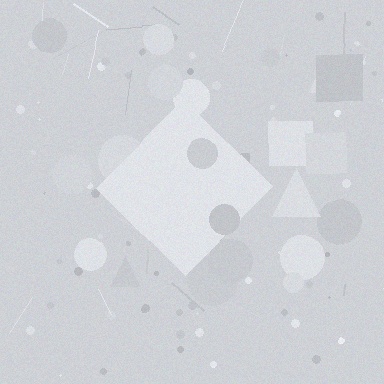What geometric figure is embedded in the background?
A diamond is embedded in the background.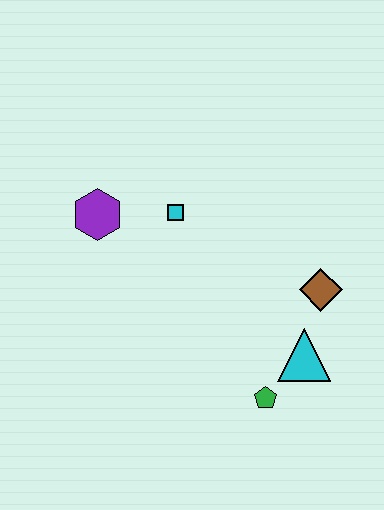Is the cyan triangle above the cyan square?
No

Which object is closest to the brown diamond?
The cyan triangle is closest to the brown diamond.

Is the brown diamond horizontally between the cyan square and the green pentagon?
No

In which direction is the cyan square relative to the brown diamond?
The cyan square is to the left of the brown diamond.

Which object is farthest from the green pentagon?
The purple hexagon is farthest from the green pentagon.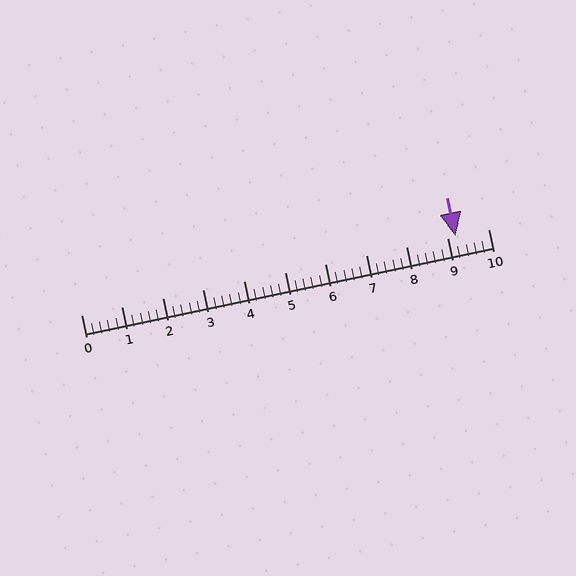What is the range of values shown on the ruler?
The ruler shows values from 0 to 10.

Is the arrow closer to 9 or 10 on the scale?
The arrow is closer to 9.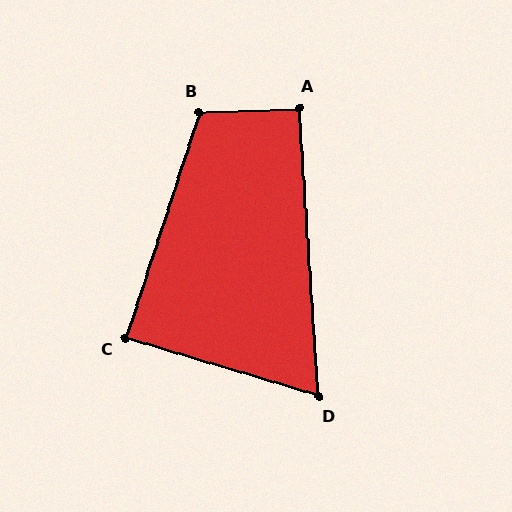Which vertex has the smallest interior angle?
D, at approximately 69 degrees.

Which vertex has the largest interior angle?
B, at approximately 111 degrees.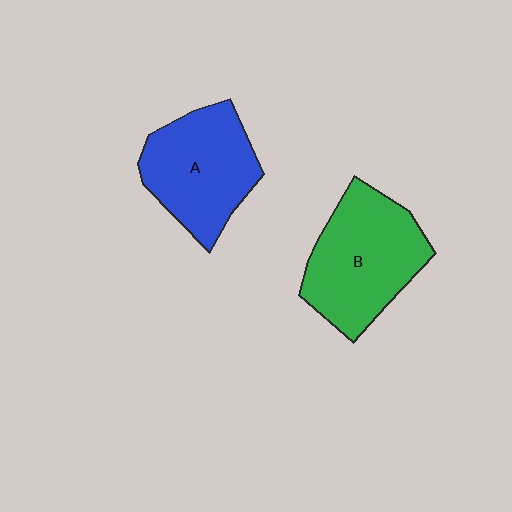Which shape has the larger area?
Shape B (green).